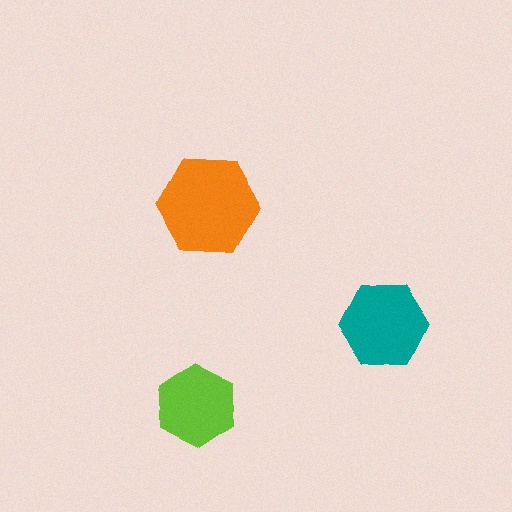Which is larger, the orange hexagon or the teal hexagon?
The orange one.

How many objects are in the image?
There are 3 objects in the image.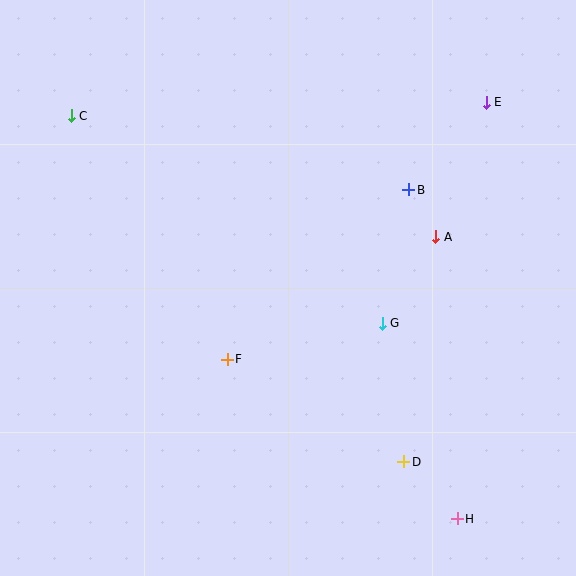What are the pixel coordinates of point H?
Point H is at (457, 519).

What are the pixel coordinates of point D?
Point D is at (404, 462).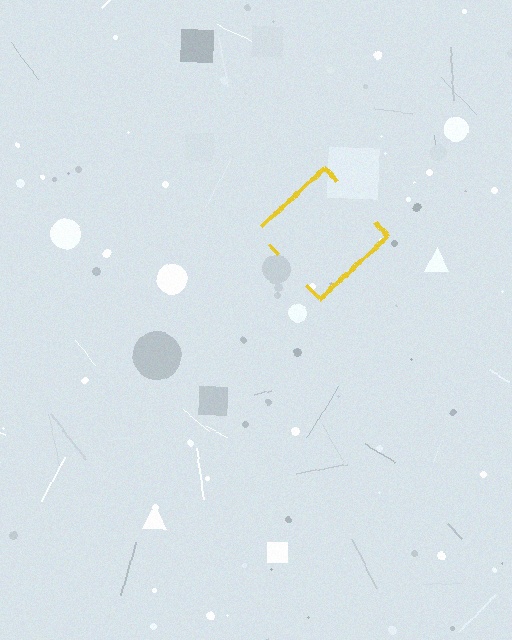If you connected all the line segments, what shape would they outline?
They would outline a diamond.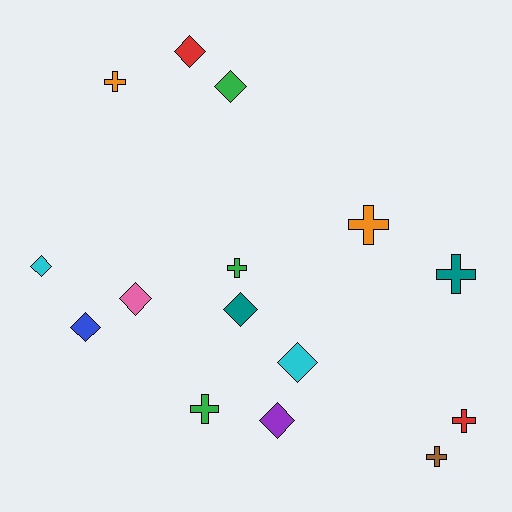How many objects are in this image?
There are 15 objects.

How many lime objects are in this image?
There are no lime objects.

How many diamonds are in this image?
There are 8 diamonds.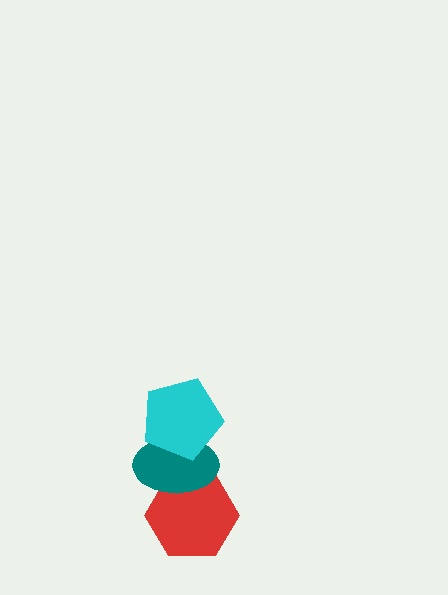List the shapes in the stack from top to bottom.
From top to bottom: the cyan pentagon, the teal ellipse, the red hexagon.